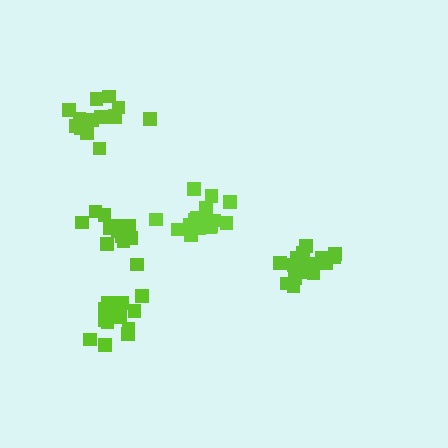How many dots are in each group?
Group 1: 14 dots, Group 2: 18 dots, Group 3: 15 dots, Group 4: 18 dots, Group 5: 14 dots (79 total).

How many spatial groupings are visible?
There are 5 spatial groupings.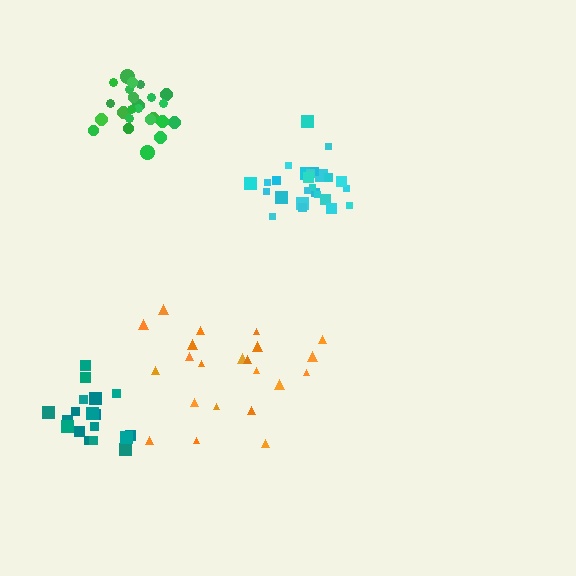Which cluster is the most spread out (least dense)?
Orange.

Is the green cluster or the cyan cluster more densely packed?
Cyan.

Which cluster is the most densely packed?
Cyan.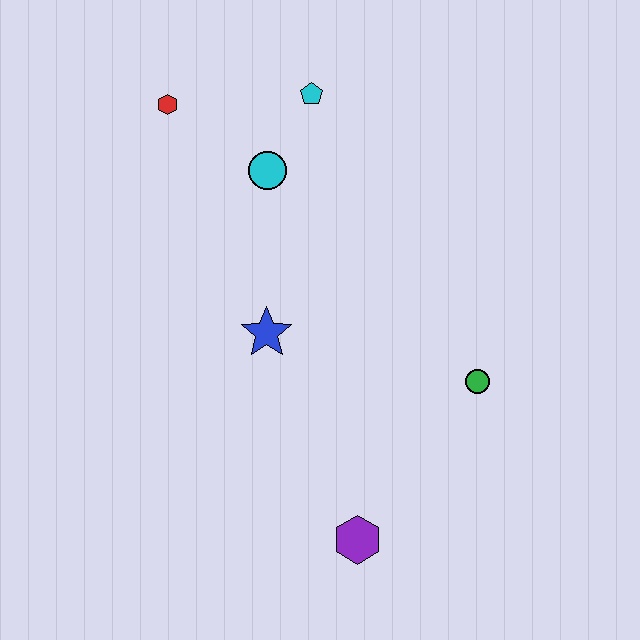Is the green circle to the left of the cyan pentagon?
No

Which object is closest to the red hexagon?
The cyan circle is closest to the red hexagon.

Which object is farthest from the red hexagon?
The purple hexagon is farthest from the red hexagon.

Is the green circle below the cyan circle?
Yes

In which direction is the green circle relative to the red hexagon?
The green circle is to the right of the red hexagon.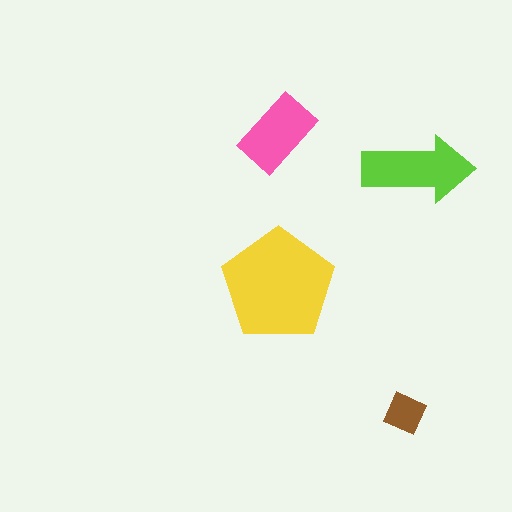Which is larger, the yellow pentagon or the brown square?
The yellow pentagon.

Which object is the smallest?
The brown square.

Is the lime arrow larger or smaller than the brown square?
Larger.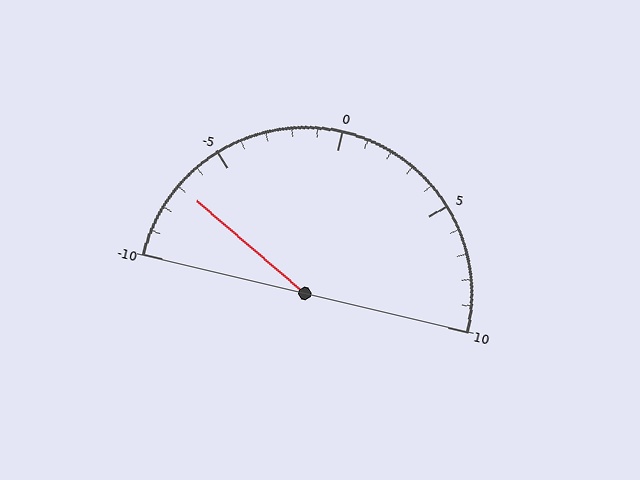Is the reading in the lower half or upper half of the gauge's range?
The reading is in the lower half of the range (-10 to 10).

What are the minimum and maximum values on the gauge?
The gauge ranges from -10 to 10.